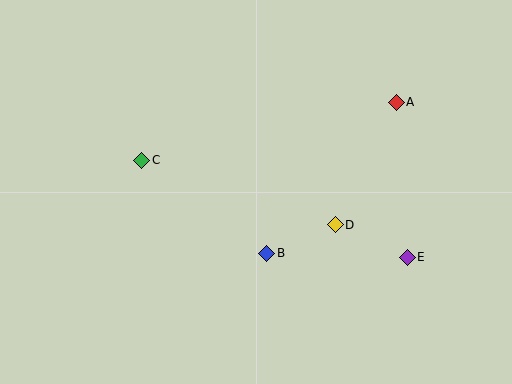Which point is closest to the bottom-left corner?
Point C is closest to the bottom-left corner.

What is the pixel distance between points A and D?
The distance between A and D is 137 pixels.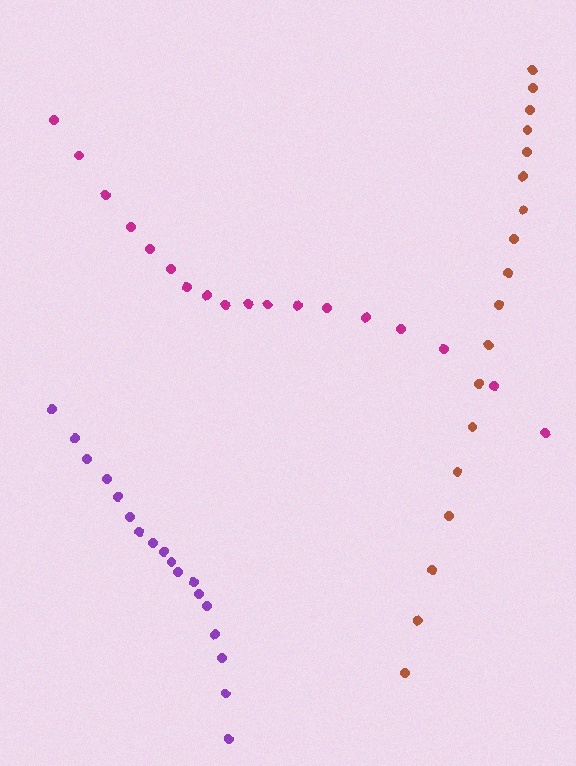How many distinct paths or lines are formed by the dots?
There are 3 distinct paths.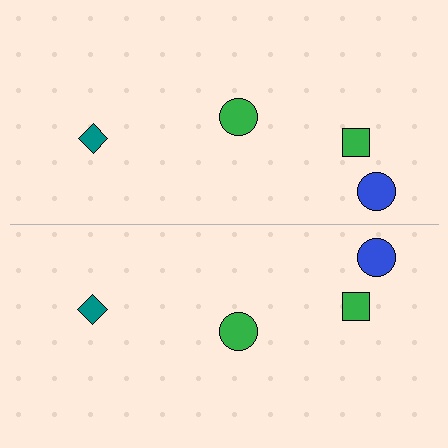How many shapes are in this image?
There are 8 shapes in this image.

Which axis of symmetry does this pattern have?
The pattern has a horizontal axis of symmetry running through the center of the image.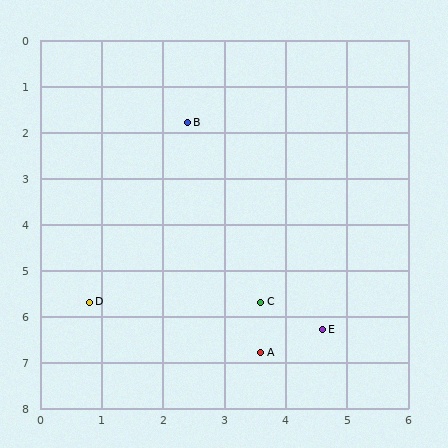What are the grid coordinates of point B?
Point B is at approximately (2.4, 1.8).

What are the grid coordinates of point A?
Point A is at approximately (3.6, 6.8).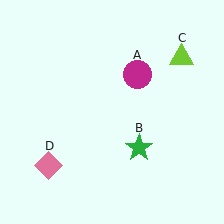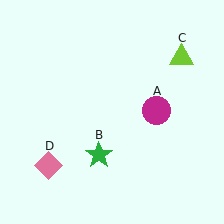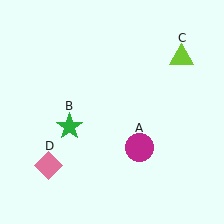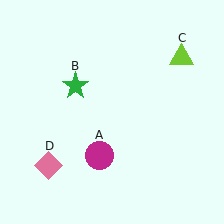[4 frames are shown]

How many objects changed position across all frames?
2 objects changed position: magenta circle (object A), green star (object B).